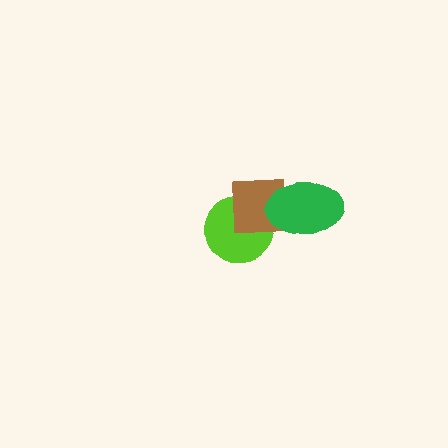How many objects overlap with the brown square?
2 objects overlap with the brown square.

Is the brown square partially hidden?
Yes, it is partially covered by another shape.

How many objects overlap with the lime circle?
1 object overlaps with the lime circle.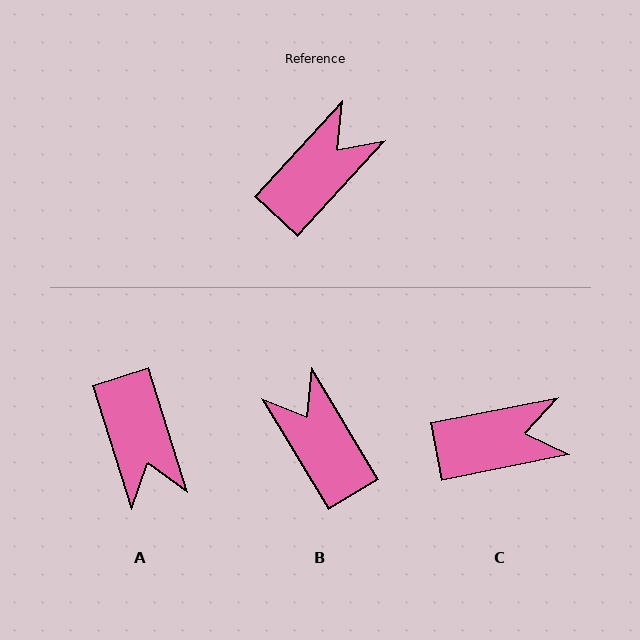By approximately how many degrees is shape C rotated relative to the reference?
Approximately 36 degrees clockwise.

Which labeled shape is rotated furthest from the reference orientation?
A, about 120 degrees away.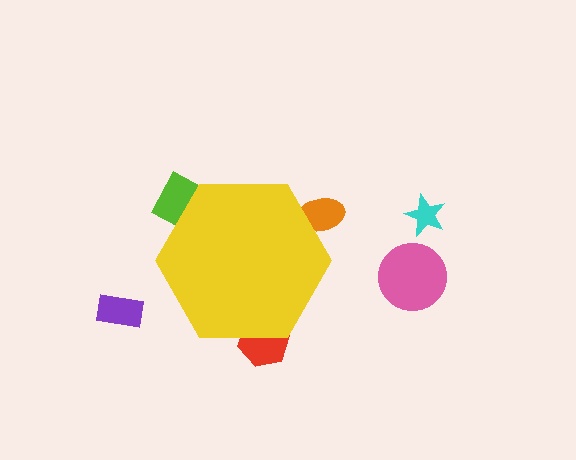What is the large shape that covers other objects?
A yellow hexagon.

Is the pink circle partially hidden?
No, the pink circle is fully visible.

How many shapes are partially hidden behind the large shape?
3 shapes are partially hidden.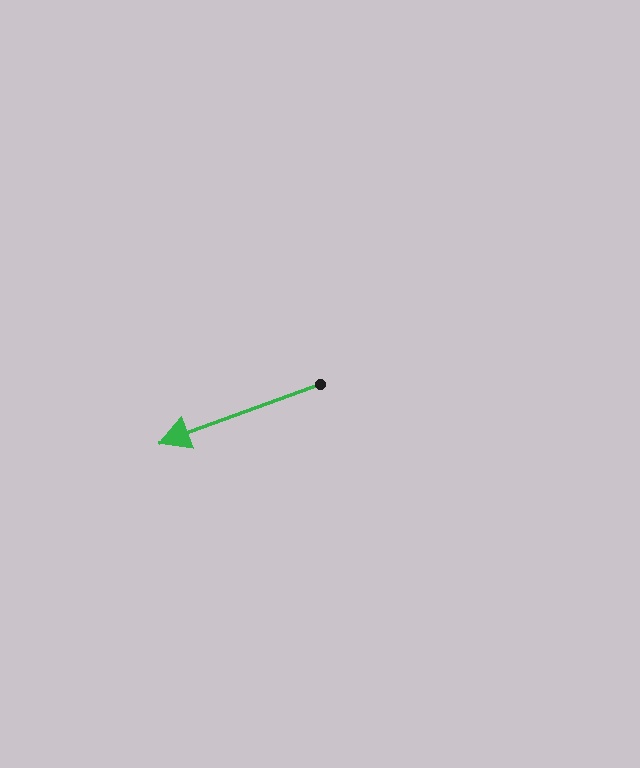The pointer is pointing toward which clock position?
Roughly 8 o'clock.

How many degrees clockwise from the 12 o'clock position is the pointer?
Approximately 250 degrees.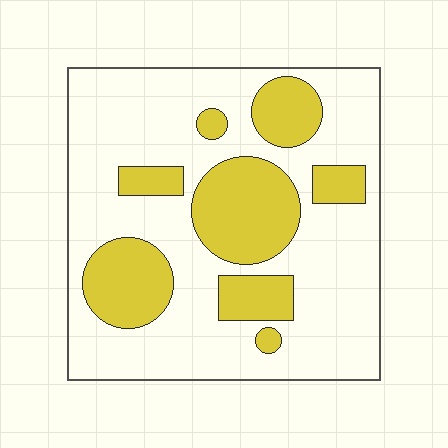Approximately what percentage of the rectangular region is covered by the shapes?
Approximately 30%.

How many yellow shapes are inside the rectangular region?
8.